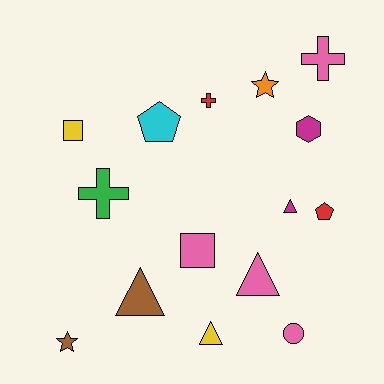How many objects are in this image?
There are 15 objects.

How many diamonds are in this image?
There are no diamonds.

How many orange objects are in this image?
There is 1 orange object.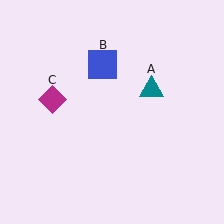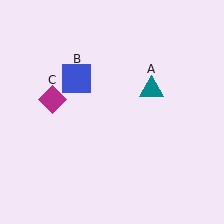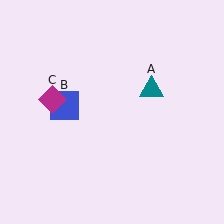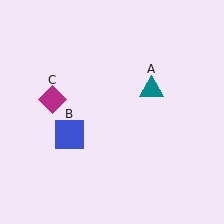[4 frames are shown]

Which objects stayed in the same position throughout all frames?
Teal triangle (object A) and magenta diamond (object C) remained stationary.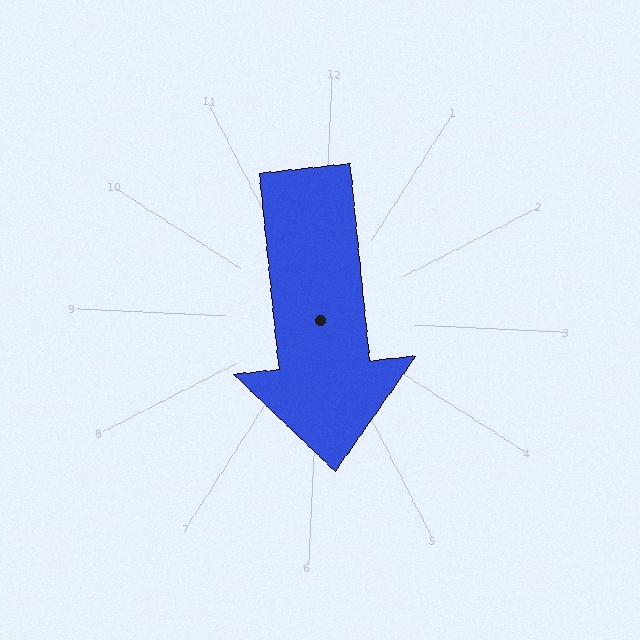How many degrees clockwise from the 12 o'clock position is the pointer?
Approximately 172 degrees.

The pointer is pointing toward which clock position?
Roughly 6 o'clock.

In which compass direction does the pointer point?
South.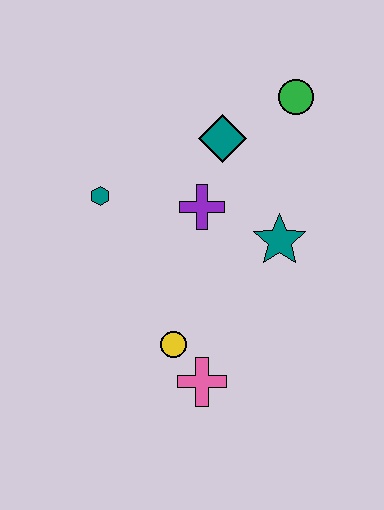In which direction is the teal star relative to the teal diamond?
The teal star is below the teal diamond.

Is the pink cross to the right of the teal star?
No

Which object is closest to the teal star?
The purple cross is closest to the teal star.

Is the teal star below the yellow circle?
No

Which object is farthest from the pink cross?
The green circle is farthest from the pink cross.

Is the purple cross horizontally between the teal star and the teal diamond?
No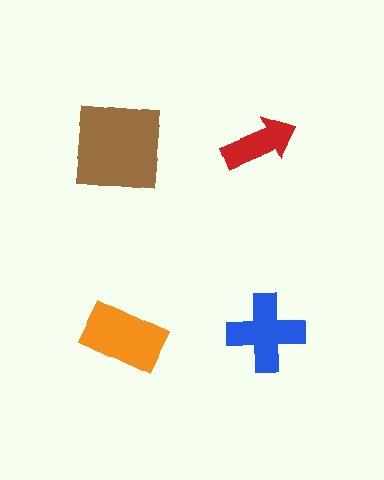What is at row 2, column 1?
An orange rectangle.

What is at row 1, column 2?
A red arrow.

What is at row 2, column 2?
A blue cross.